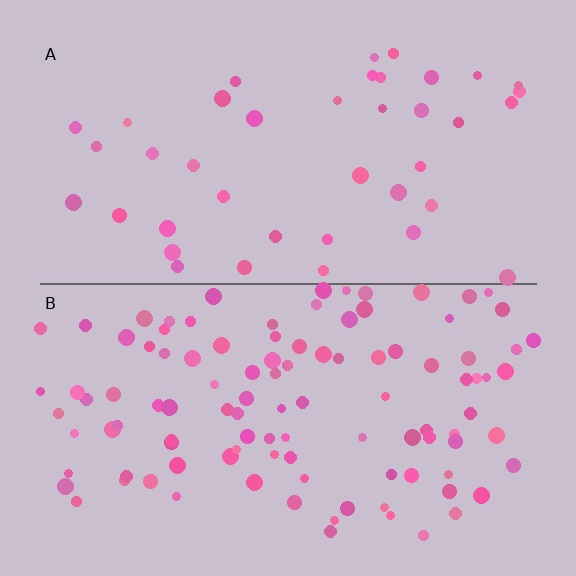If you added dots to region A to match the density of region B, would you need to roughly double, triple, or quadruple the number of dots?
Approximately triple.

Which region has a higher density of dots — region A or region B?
B (the bottom).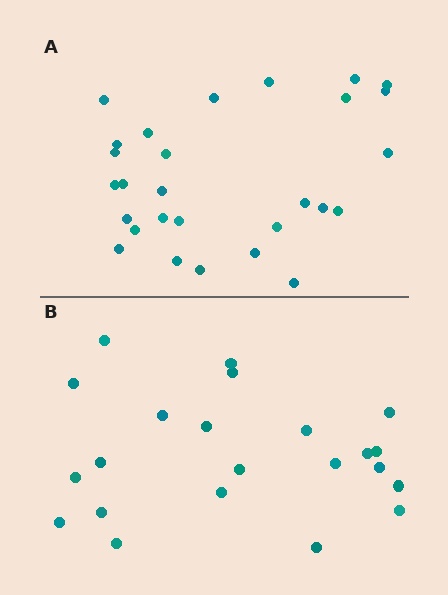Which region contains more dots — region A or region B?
Region A (the top region) has more dots.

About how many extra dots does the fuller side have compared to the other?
Region A has about 6 more dots than region B.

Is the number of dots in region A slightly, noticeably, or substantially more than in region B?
Region A has noticeably more, but not dramatically so. The ratio is roughly 1.3 to 1.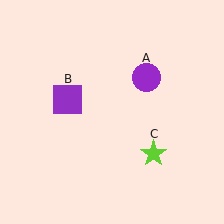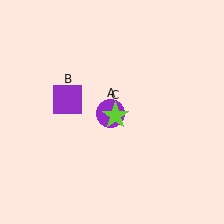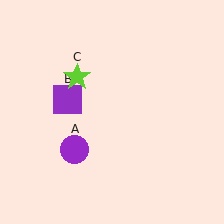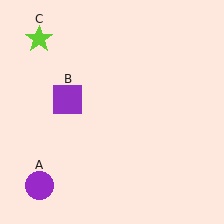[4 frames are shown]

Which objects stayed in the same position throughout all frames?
Purple square (object B) remained stationary.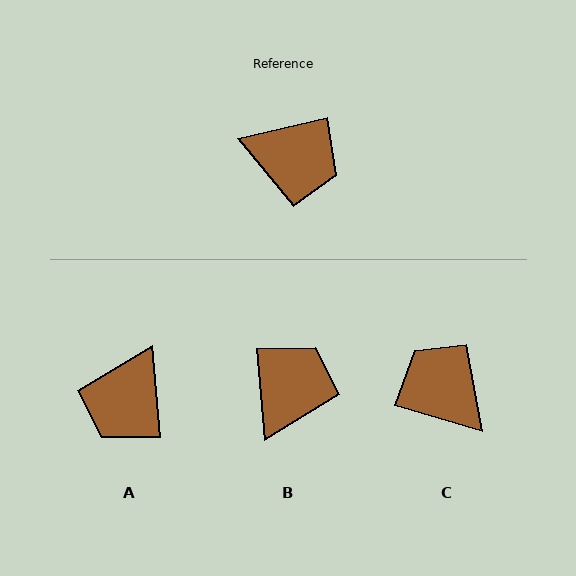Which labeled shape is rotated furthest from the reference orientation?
C, about 151 degrees away.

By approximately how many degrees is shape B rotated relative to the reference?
Approximately 82 degrees counter-clockwise.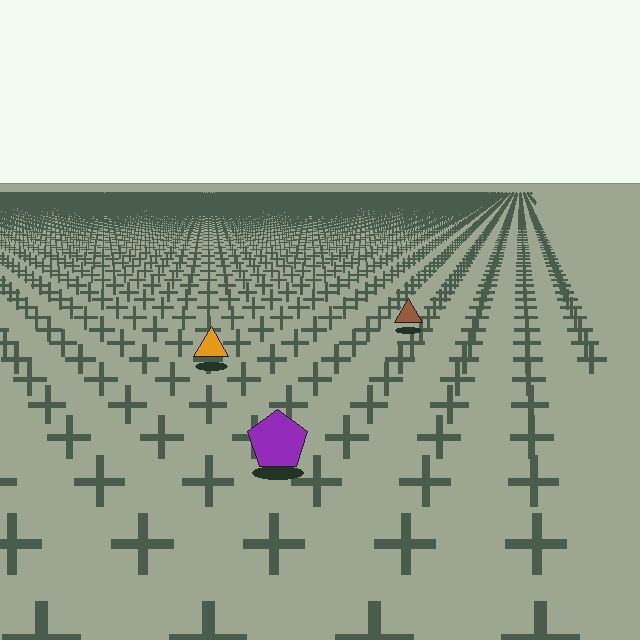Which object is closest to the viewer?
The purple pentagon is closest. The texture marks near it are larger and more spread out.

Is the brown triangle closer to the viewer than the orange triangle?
No. The orange triangle is closer — you can tell from the texture gradient: the ground texture is coarser near it.